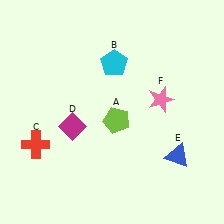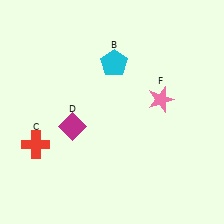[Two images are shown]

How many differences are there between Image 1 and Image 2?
There are 2 differences between the two images.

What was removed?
The lime pentagon (A), the blue triangle (E) were removed in Image 2.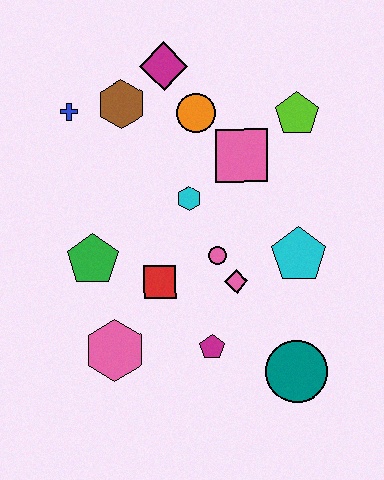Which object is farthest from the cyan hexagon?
The teal circle is farthest from the cyan hexagon.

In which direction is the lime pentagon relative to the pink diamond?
The lime pentagon is above the pink diamond.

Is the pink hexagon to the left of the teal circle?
Yes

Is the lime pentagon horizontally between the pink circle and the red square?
No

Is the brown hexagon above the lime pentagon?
Yes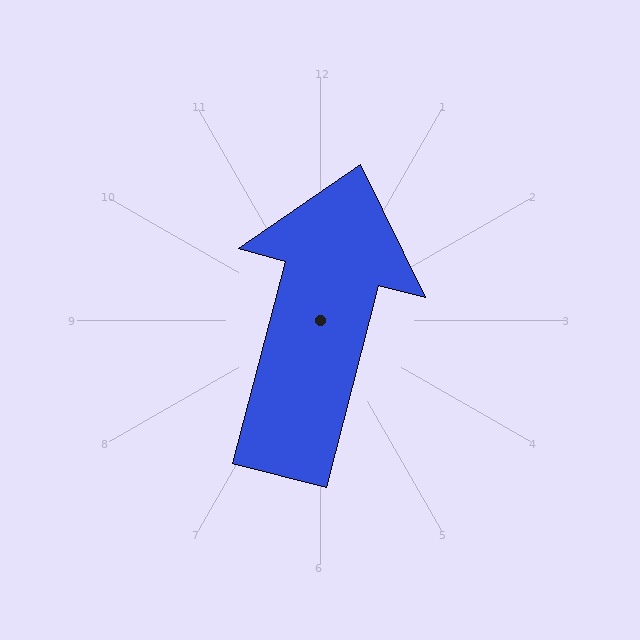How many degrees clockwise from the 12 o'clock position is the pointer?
Approximately 15 degrees.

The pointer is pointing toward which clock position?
Roughly 12 o'clock.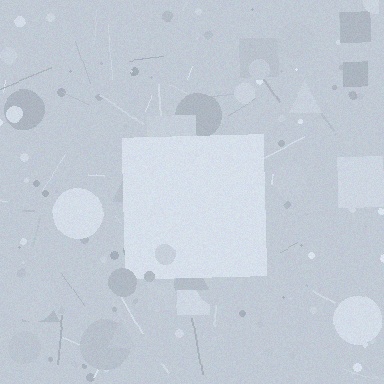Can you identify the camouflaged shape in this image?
The camouflaged shape is a square.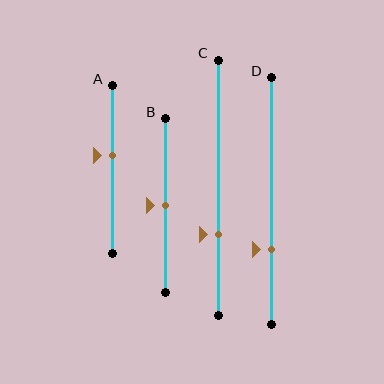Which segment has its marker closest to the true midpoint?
Segment B has its marker closest to the true midpoint.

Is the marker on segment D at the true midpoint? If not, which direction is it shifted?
No, the marker on segment D is shifted downward by about 20% of the segment length.